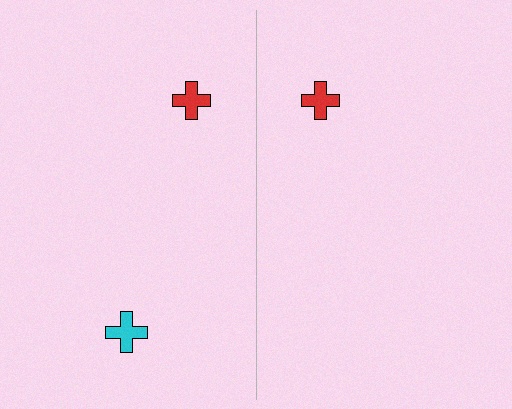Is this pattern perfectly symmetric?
No, the pattern is not perfectly symmetric. A cyan cross is missing from the right side.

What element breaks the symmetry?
A cyan cross is missing from the right side.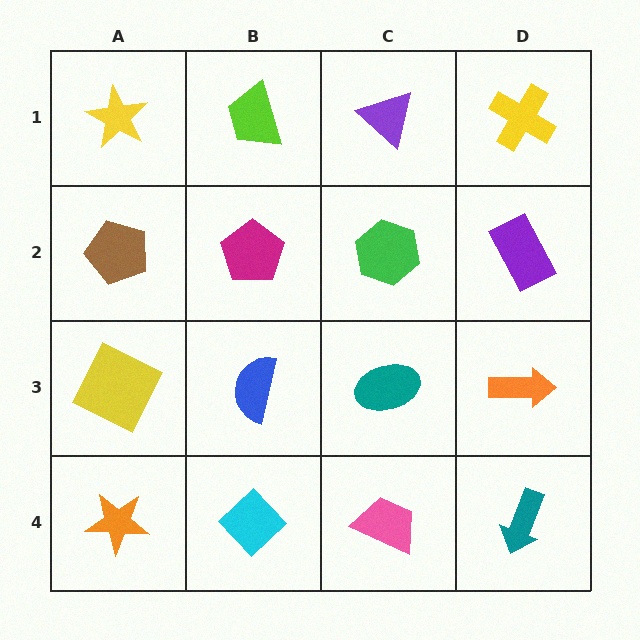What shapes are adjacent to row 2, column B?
A lime trapezoid (row 1, column B), a blue semicircle (row 3, column B), a brown pentagon (row 2, column A), a green hexagon (row 2, column C).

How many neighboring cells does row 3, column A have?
3.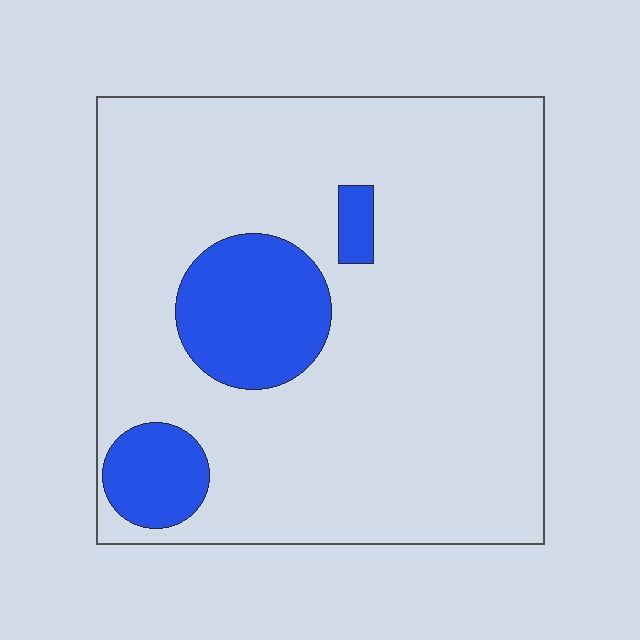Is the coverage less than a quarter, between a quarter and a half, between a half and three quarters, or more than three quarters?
Less than a quarter.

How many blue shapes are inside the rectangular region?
3.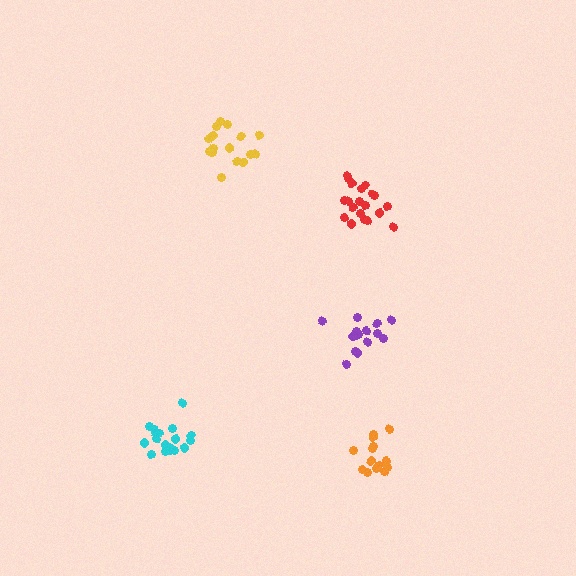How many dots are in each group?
Group 1: 20 dots, Group 2: 16 dots, Group 3: 15 dots, Group 4: 15 dots, Group 5: 19 dots (85 total).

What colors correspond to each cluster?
The clusters are colored: red, yellow, orange, purple, cyan.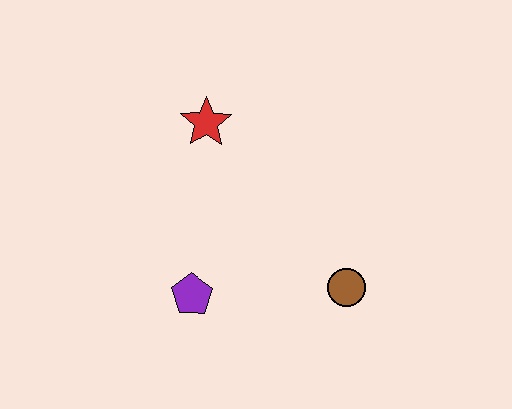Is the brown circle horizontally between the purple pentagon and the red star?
No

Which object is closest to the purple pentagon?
The brown circle is closest to the purple pentagon.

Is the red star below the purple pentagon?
No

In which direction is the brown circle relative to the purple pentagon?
The brown circle is to the right of the purple pentagon.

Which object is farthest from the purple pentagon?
The red star is farthest from the purple pentagon.